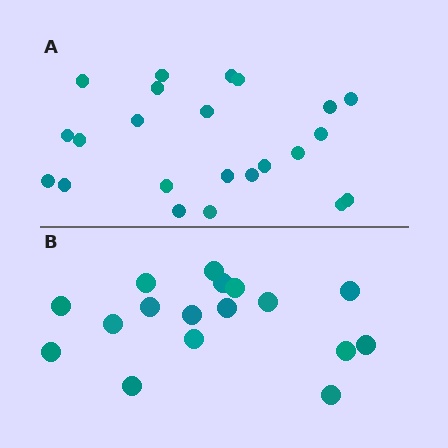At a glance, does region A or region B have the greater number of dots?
Region A (the top region) has more dots.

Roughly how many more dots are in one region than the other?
Region A has about 6 more dots than region B.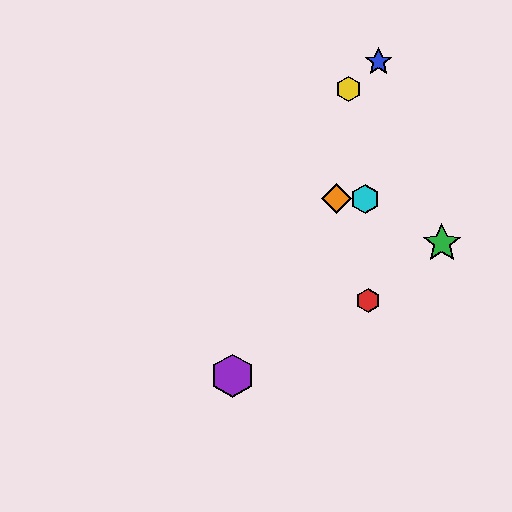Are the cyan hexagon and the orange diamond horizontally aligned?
Yes, both are at y≈199.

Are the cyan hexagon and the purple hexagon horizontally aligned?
No, the cyan hexagon is at y≈199 and the purple hexagon is at y≈376.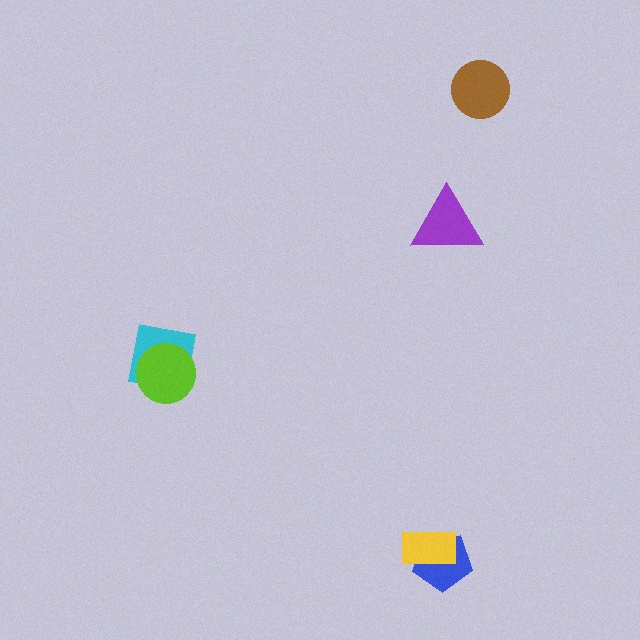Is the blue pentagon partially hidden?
Yes, it is partially covered by another shape.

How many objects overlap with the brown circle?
0 objects overlap with the brown circle.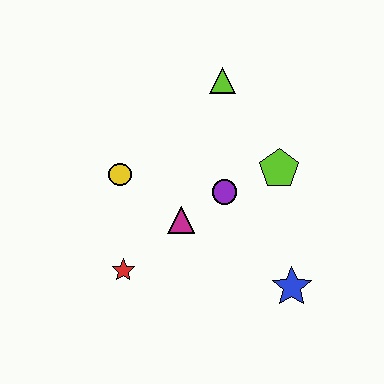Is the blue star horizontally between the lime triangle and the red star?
No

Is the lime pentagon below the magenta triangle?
No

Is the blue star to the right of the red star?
Yes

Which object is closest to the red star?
The magenta triangle is closest to the red star.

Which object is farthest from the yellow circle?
The blue star is farthest from the yellow circle.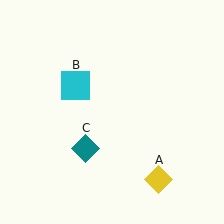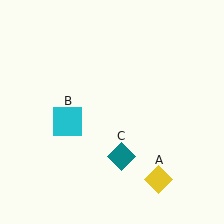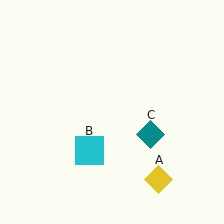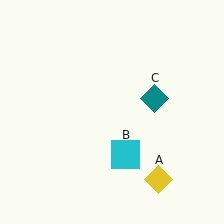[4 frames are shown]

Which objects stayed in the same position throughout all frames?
Yellow diamond (object A) remained stationary.